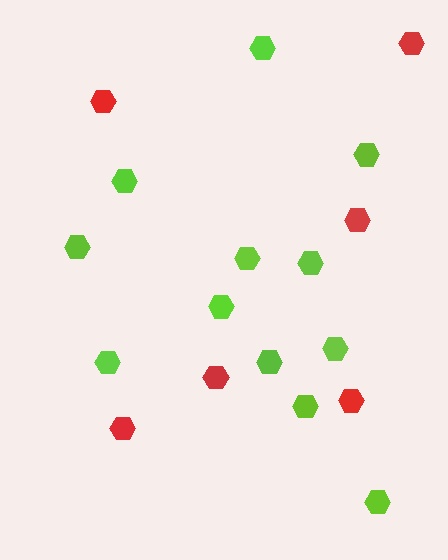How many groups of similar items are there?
There are 2 groups: one group of red hexagons (6) and one group of lime hexagons (12).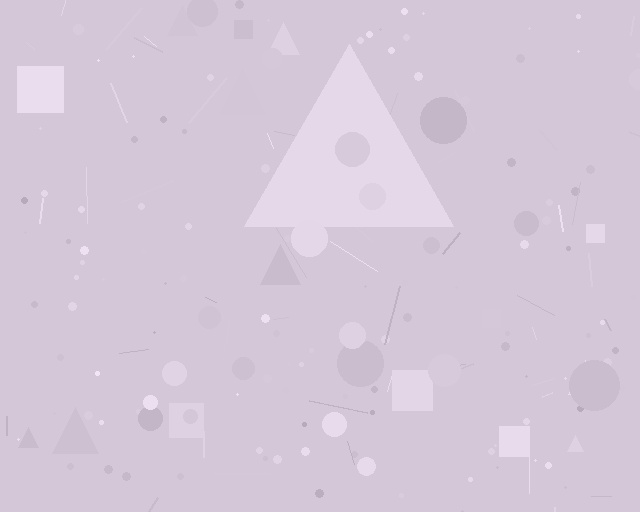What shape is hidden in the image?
A triangle is hidden in the image.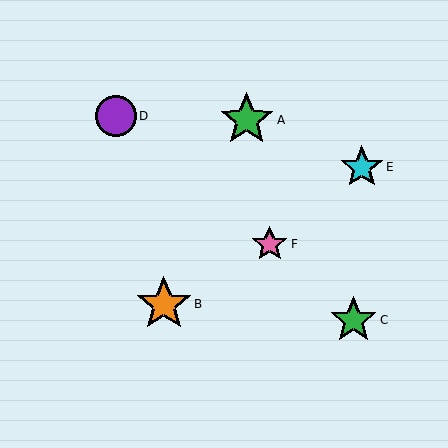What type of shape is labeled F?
Shape F is a pink star.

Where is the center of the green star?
The center of the green star is at (247, 120).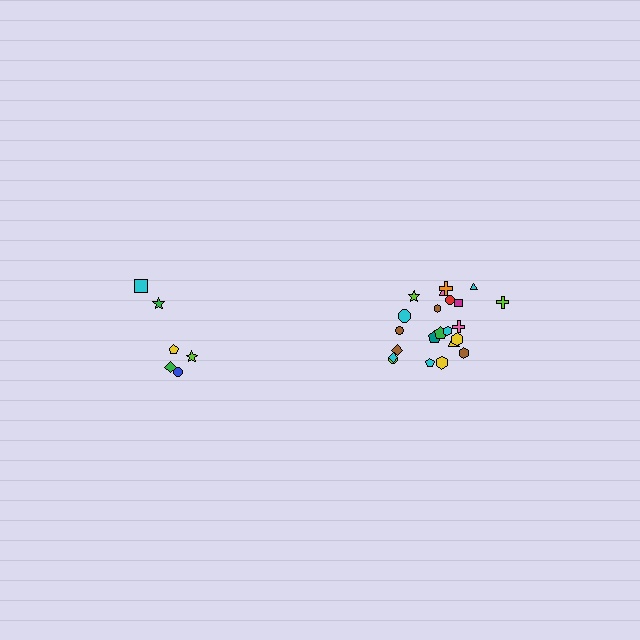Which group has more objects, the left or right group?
The right group.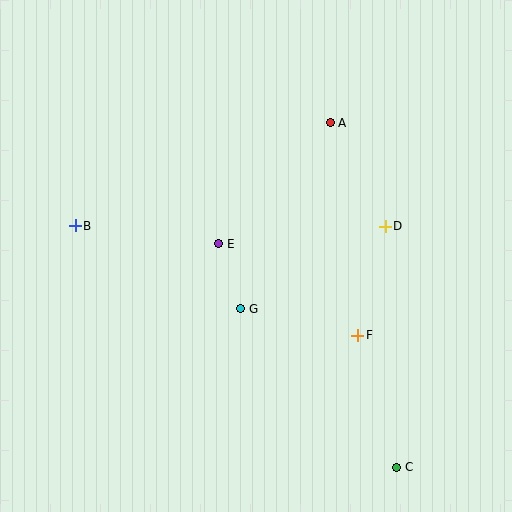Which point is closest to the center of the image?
Point E at (219, 244) is closest to the center.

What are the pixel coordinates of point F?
Point F is at (358, 335).